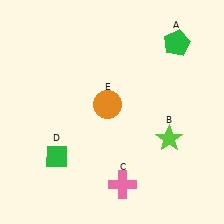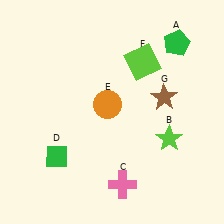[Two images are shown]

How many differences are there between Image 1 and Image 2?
There are 2 differences between the two images.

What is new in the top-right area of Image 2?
A brown star (G) was added in the top-right area of Image 2.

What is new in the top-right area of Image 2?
A lime square (F) was added in the top-right area of Image 2.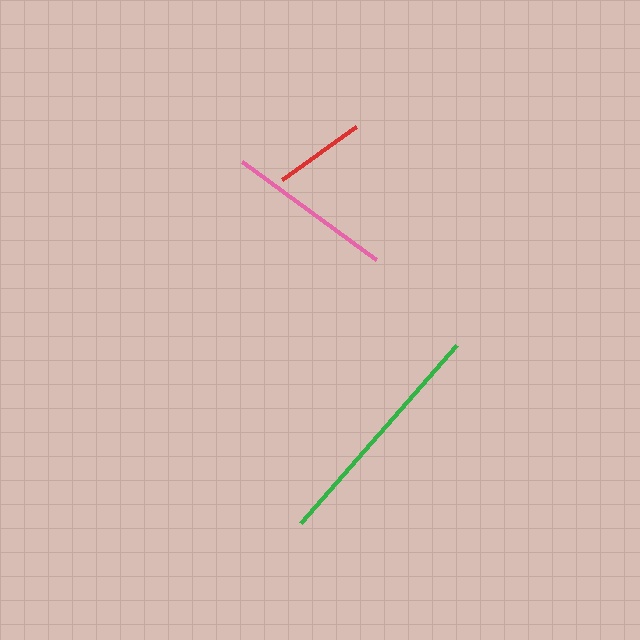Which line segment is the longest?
The green line is the longest at approximately 238 pixels.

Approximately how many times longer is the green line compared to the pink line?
The green line is approximately 1.4 times the length of the pink line.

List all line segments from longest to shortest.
From longest to shortest: green, pink, red.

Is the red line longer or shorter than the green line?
The green line is longer than the red line.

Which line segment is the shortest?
The red line is the shortest at approximately 91 pixels.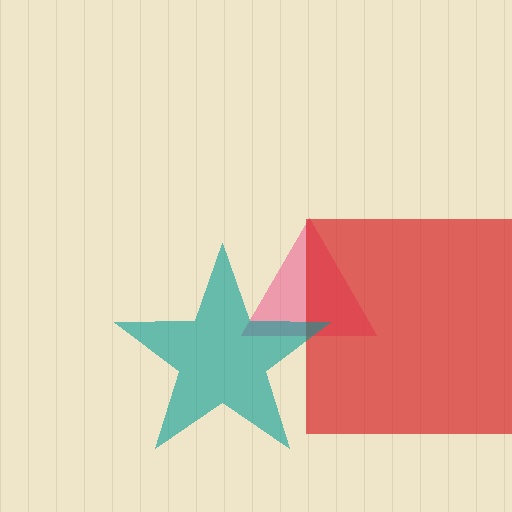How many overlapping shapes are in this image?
There are 3 overlapping shapes in the image.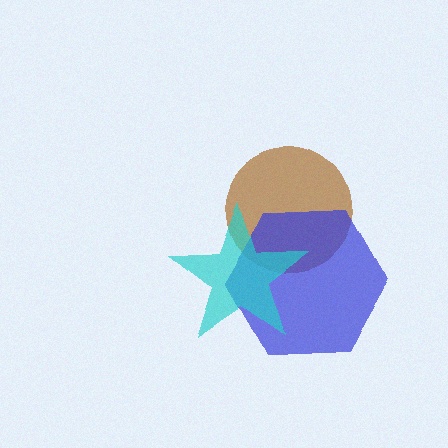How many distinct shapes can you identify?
There are 3 distinct shapes: a brown circle, a blue hexagon, a cyan star.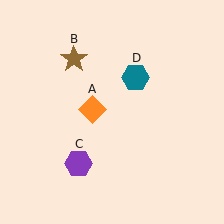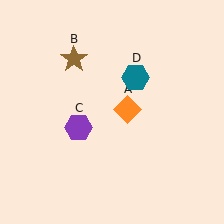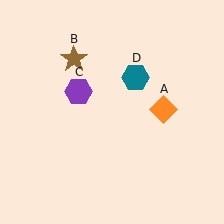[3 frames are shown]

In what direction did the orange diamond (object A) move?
The orange diamond (object A) moved right.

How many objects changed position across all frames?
2 objects changed position: orange diamond (object A), purple hexagon (object C).